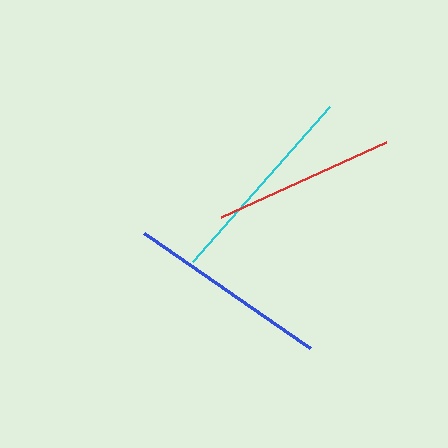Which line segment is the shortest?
The red line is the shortest at approximately 181 pixels.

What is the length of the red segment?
The red segment is approximately 181 pixels long.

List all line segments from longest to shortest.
From longest to shortest: cyan, blue, red.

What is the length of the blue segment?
The blue segment is approximately 202 pixels long.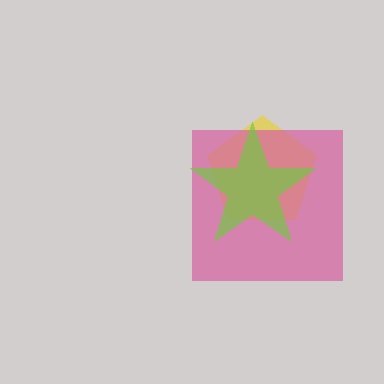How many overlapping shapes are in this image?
There are 3 overlapping shapes in the image.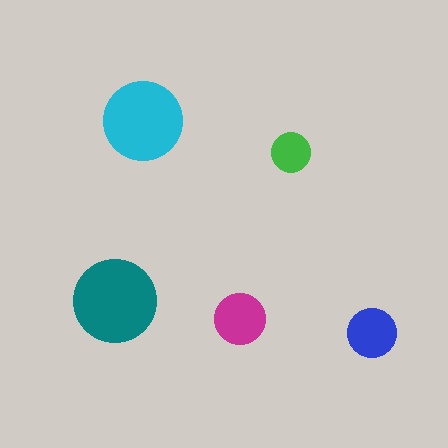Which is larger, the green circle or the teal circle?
The teal one.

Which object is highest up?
The cyan circle is topmost.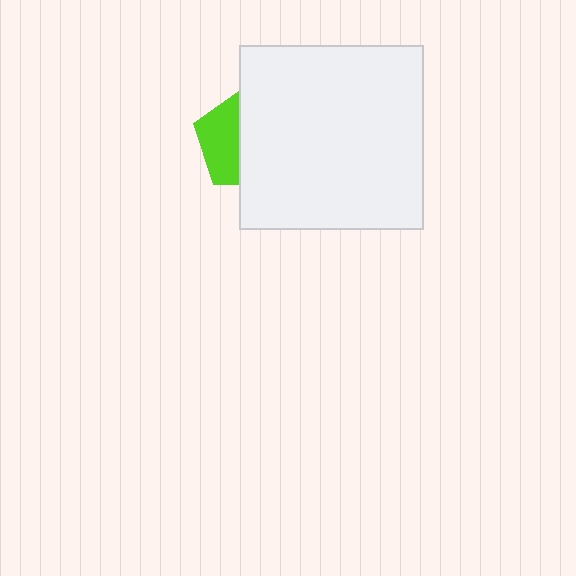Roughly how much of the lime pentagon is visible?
A small part of it is visible (roughly 42%).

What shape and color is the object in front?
The object in front is a white square.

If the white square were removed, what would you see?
You would see the complete lime pentagon.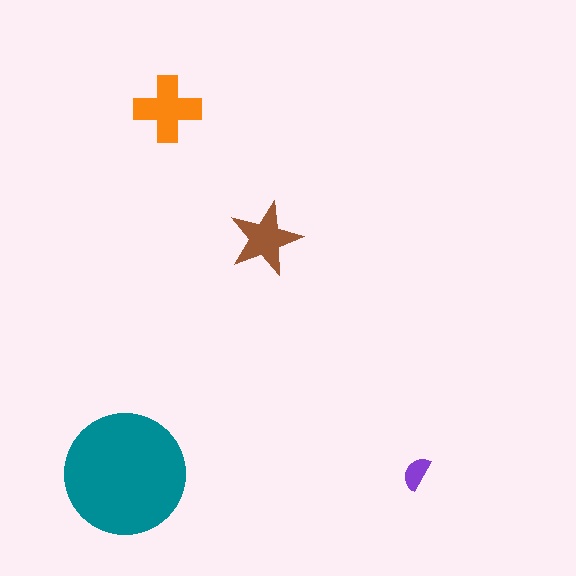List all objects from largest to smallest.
The teal circle, the orange cross, the brown star, the purple semicircle.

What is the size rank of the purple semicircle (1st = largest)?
4th.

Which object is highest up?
The orange cross is topmost.